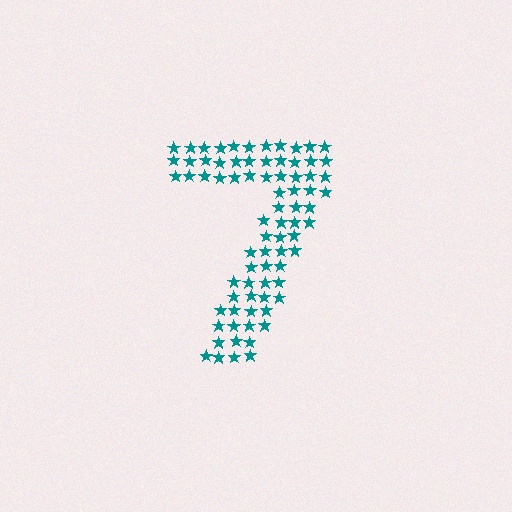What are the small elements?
The small elements are stars.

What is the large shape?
The large shape is the digit 7.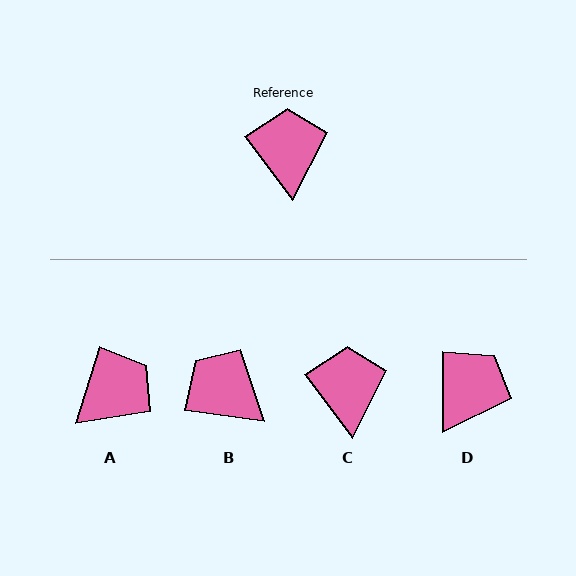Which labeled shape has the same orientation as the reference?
C.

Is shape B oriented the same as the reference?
No, it is off by about 45 degrees.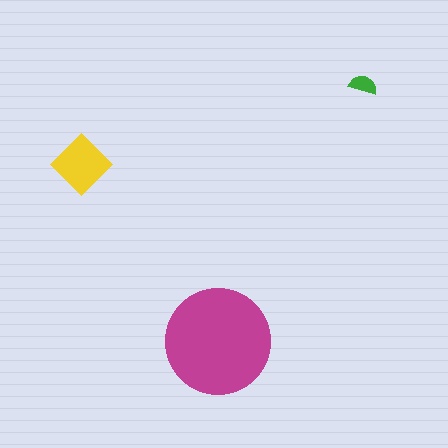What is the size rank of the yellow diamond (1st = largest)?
2nd.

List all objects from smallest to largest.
The green semicircle, the yellow diamond, the magenta circle.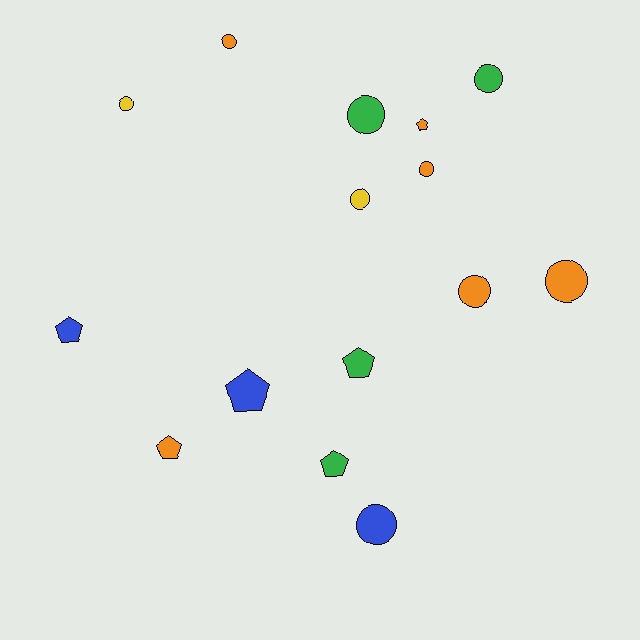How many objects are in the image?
There are 15 objects.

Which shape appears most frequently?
Circle, with 9 objects.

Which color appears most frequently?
Orange, with 6 objects.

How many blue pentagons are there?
There are 2 blue pentagons.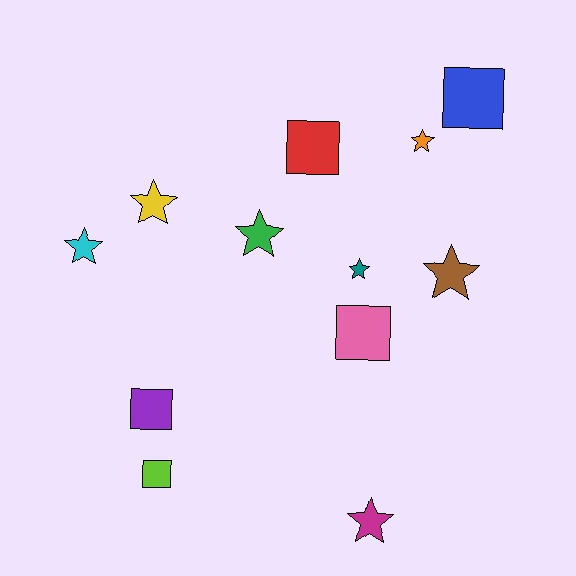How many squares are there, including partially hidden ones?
There are 5 squares.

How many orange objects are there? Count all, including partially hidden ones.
There is 1 orange object.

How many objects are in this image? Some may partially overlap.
There are 12 objects.